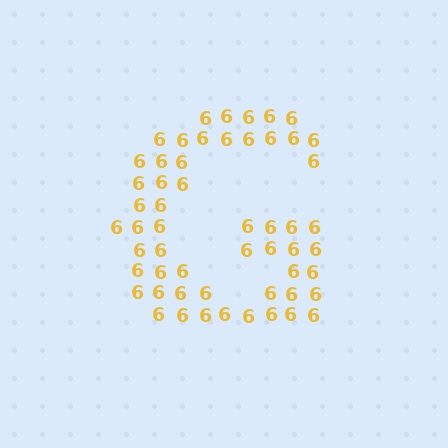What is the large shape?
The large shape is the letter G.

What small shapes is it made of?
It is made of small digit 6's.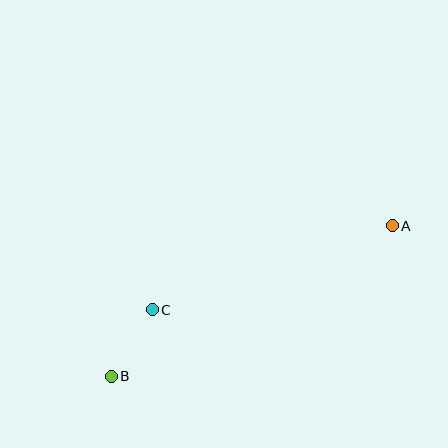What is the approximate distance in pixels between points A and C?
The distance between A and C is approximately 255 pixels.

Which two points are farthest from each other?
Points A and B are farthest from each other.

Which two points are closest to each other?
Points B and C are closest to each other.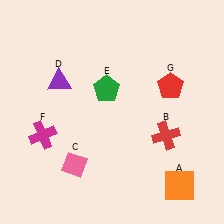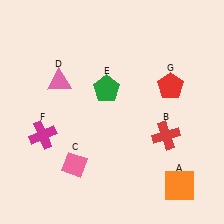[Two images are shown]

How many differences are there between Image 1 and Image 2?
There is 1 difference between the two images.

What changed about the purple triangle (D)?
In Image 1, D is purple. In Image 2, it changed to pink.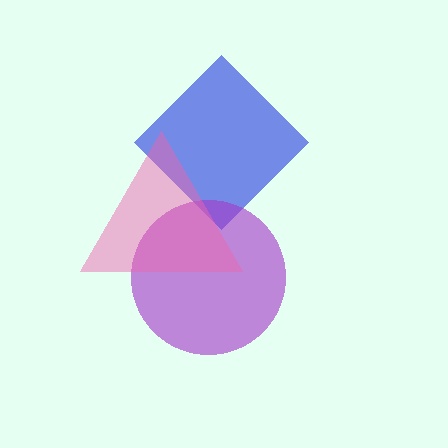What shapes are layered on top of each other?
The layered shapes are: a blue diamond, a purple circle, a pink triangle.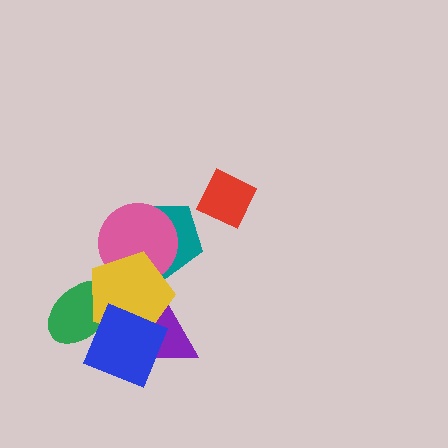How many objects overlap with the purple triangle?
2 objects overlap with the purple triangle.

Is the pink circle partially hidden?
Yes, it is partially covered by another shape.